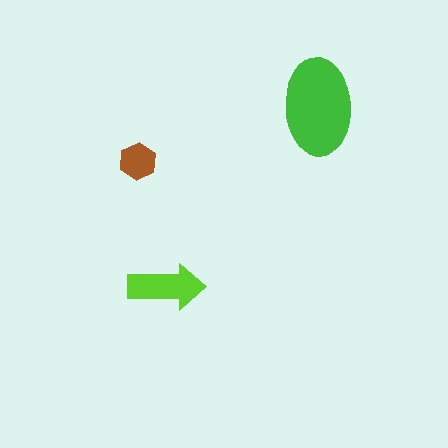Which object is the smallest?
The brown hexagon.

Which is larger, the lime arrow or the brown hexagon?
The lime arrow.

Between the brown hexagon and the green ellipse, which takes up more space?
The green ellipse.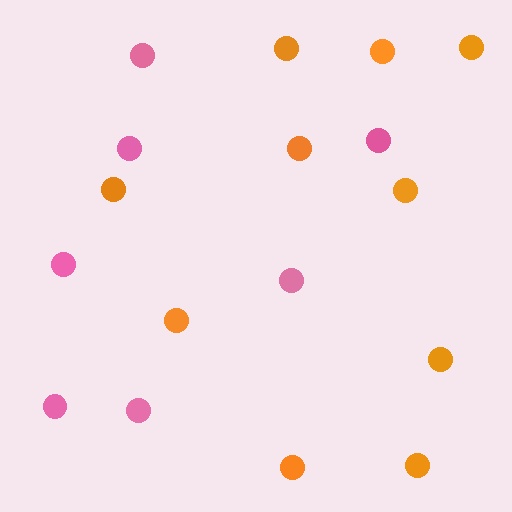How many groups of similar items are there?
There are 2 groups: one group of pink circles (7) and one group of orange circles (10).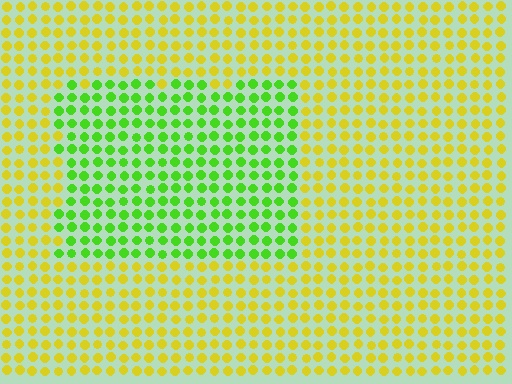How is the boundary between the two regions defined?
The boundary is defined purely by a slight shift in hue (about 51 degrees). Spacing, size, and orientation are identical on both sides.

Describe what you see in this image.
The image is filled with small yellow elements in a uniform arrangement. A rectangle-shaped region is visible where the elements are tinted to a slightly different hue, forming a subtle color boundary.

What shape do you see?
I see a rectangle.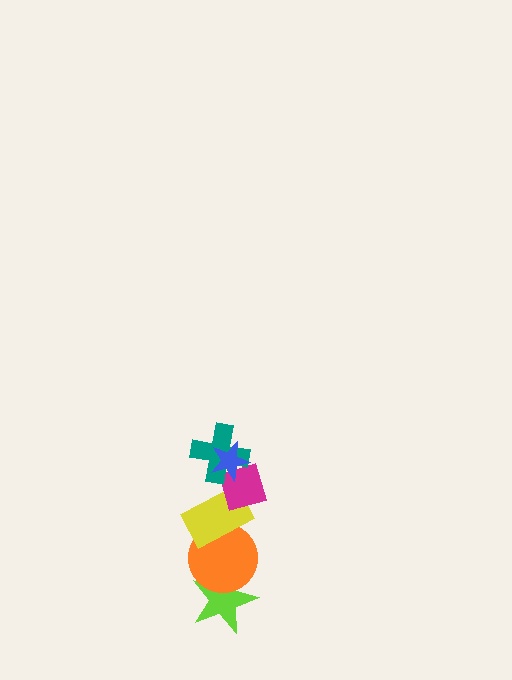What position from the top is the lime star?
The lime star is 6th from the top.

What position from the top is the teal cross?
The teal cross is 2nd from the top.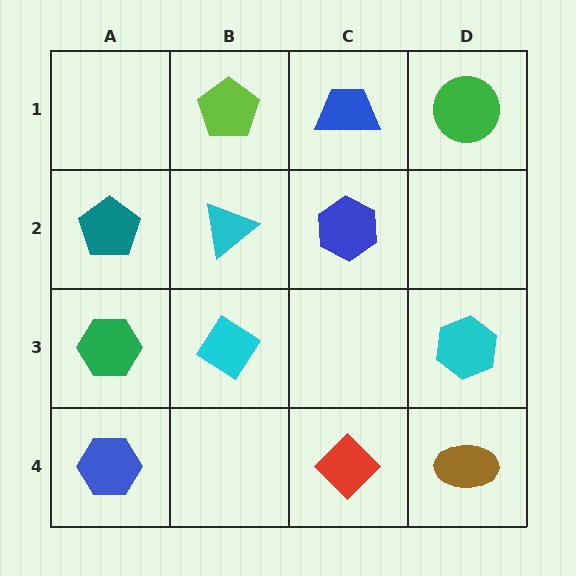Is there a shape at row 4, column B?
No, that cell is empty.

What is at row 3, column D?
A cyan hexagon.